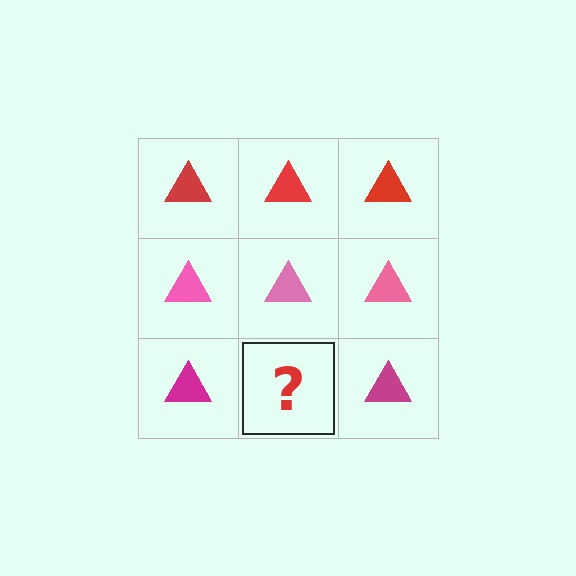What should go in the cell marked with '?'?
The missing cell should contain a magenta triangle.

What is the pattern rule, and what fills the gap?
The rule is that each row has a consistent color. The gap should be filled with a magenta triangle.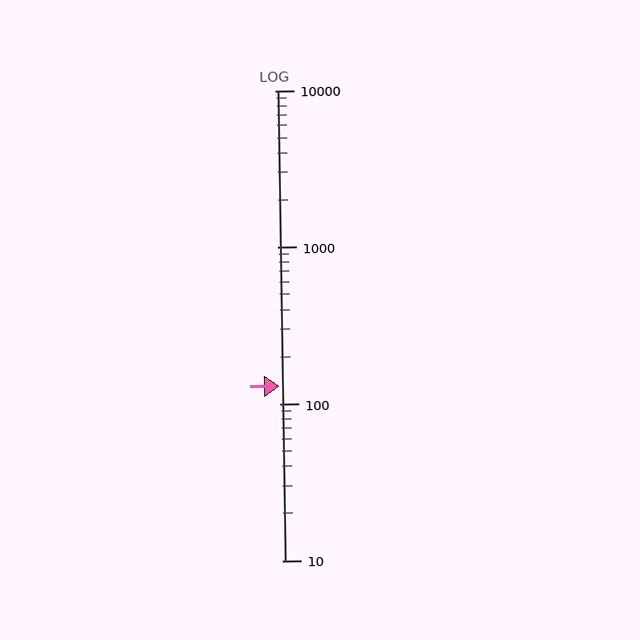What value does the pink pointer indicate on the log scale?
The pointer indicates approximately 130.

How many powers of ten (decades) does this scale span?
The scale spans 3 decades, from 10 to 10000.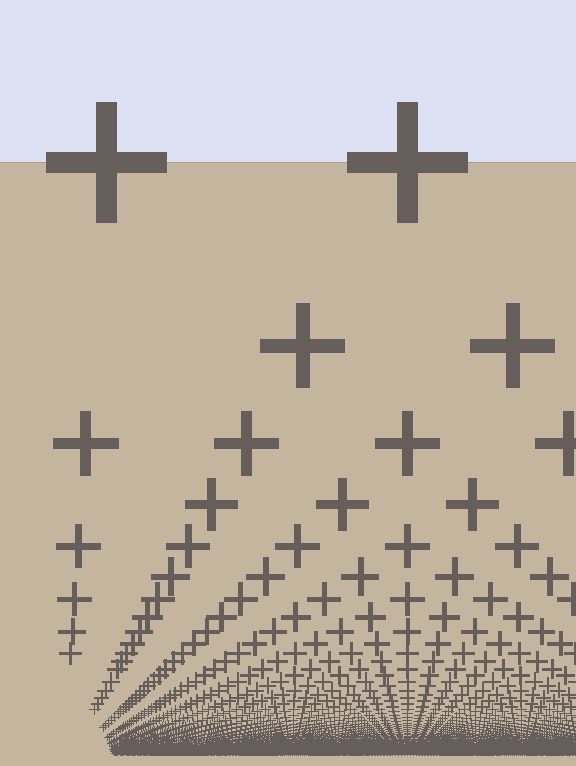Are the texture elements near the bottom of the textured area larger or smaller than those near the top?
Smaller. The gradient is inverted — elements near the bottom are smaller and denser.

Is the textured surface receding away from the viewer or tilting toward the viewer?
The surface appears to tilt toward the viewer. Texture elements get larger and sparser toward the top.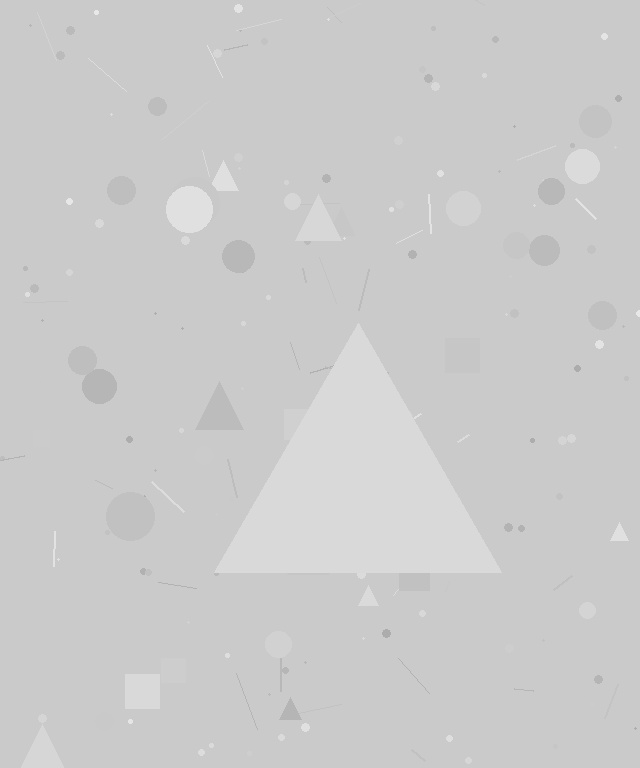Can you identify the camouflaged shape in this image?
The camouflaged shape is a triangle.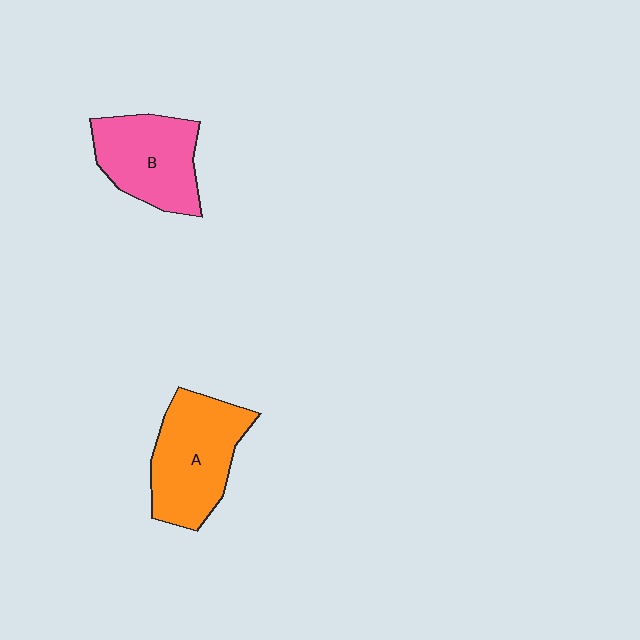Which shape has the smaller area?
Shape B (pink).